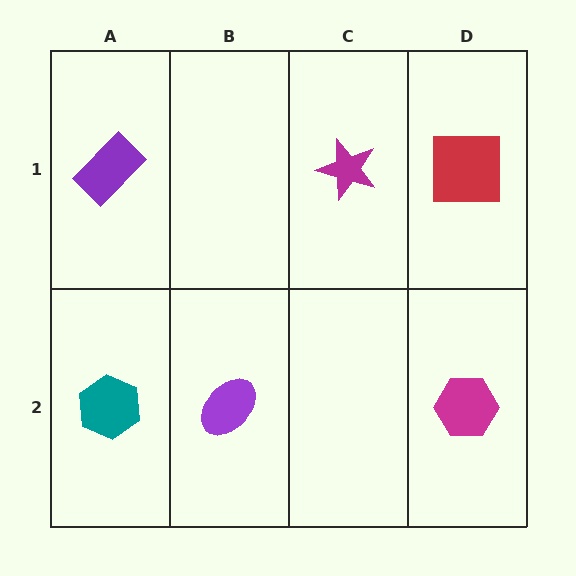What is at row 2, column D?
A magenta hexagon.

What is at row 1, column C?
A magenta star.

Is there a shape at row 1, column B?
No, that cell is empty.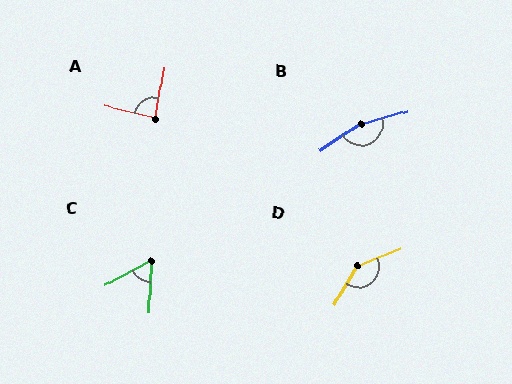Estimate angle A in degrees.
Approximately 86 degrees.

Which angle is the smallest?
C, at approximately 60 degrees.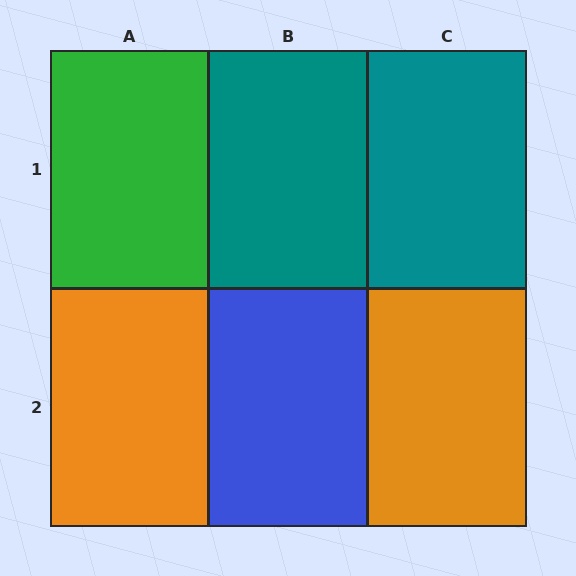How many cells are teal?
2 cells are teal.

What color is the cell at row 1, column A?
Green.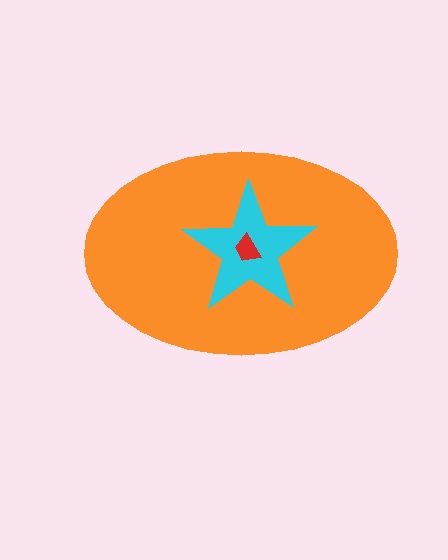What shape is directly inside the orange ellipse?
The cyan star.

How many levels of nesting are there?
3.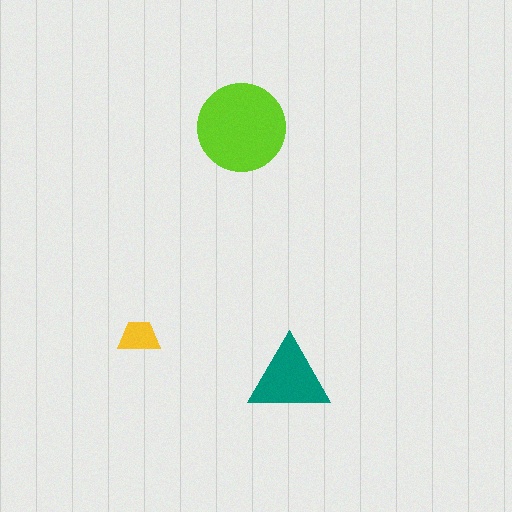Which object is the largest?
The lime circle.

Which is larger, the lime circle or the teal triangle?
The lime circle.